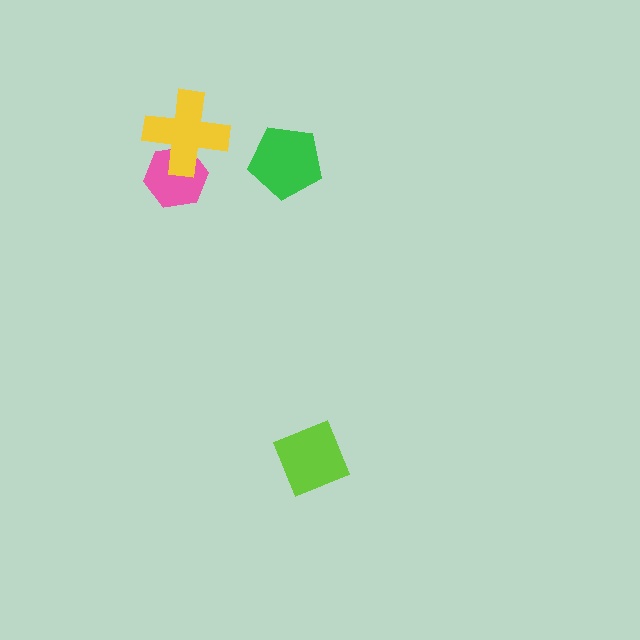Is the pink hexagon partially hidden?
Yes, it is partially covered by another shape.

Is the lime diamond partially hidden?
No, no other shape covers it.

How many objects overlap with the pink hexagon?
1 object overlaps with the pink hexagon.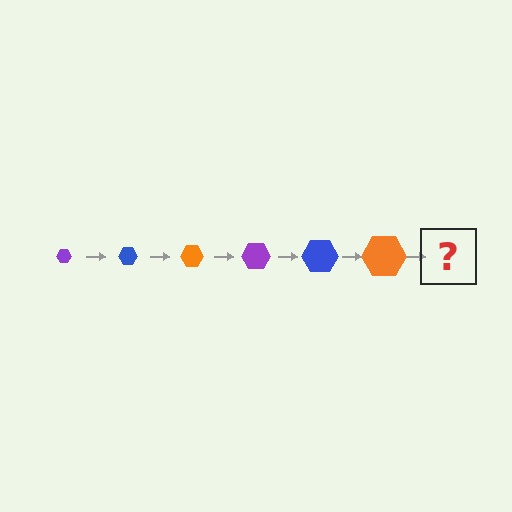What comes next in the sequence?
The next element should be a purple hexagon, larger than the previous one.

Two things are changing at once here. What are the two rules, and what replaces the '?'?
The two rules are that the hexagon grows larger each step and the color cycles through purple, blue, and orange. The '?' should be a purple hexagon, larger than the previous one.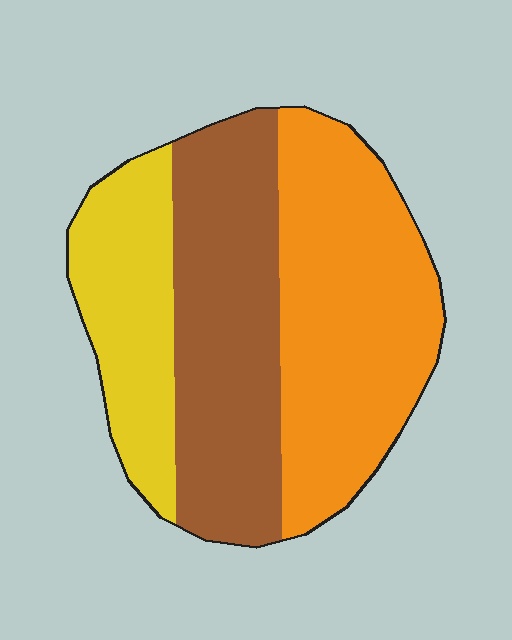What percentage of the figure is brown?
Brown takes up between a third and a half of the figure.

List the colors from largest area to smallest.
From largest to smallest: orange, brown, yellow.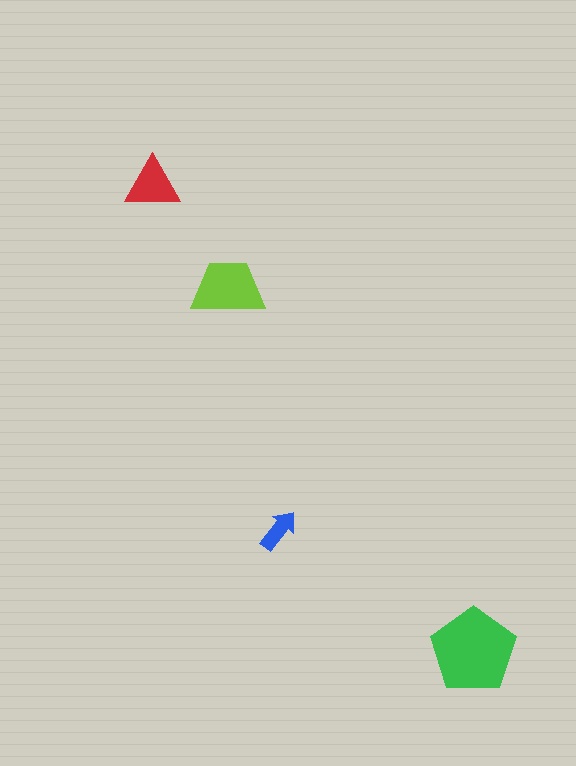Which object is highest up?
The red triangle is topmost.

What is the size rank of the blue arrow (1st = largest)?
4th.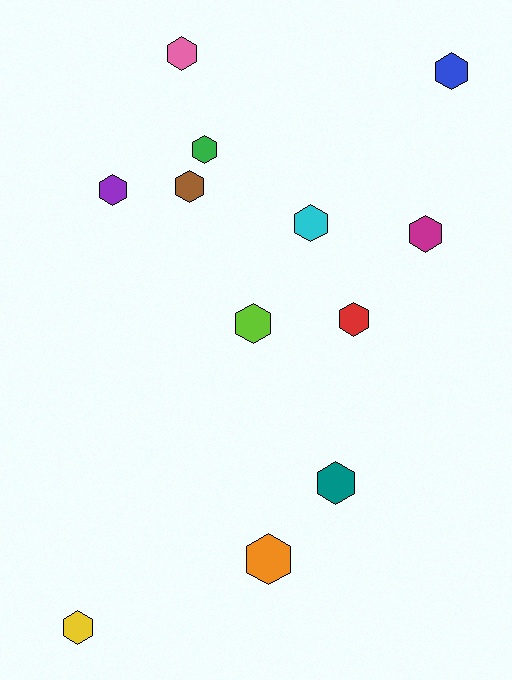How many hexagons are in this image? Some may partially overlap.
There are 12 hexagons.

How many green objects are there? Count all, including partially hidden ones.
There is 1 green object.